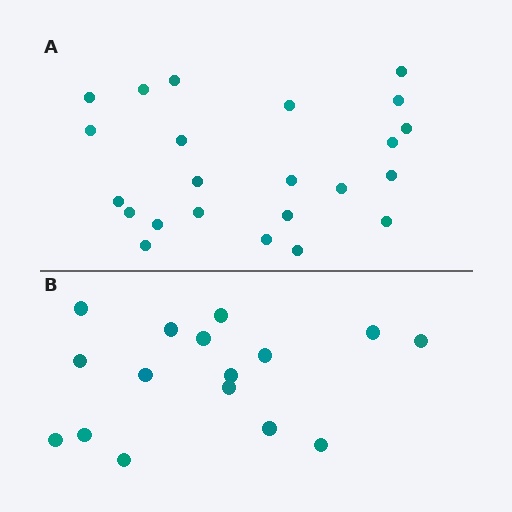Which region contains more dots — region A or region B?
Region A (the top region) has more dots.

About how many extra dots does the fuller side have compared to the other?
Region A has roughly 8 or so more dots than region B.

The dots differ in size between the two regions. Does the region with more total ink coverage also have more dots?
No. Region B has more total ink coverage because its dots are larger, but region A actually contains more individual dots. Total area can be misleading — the number of items is what matters here.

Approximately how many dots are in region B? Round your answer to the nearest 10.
About 20 dots. (The exact count is 16, which rounds to 20.)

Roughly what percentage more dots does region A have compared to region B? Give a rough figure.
About 45% more.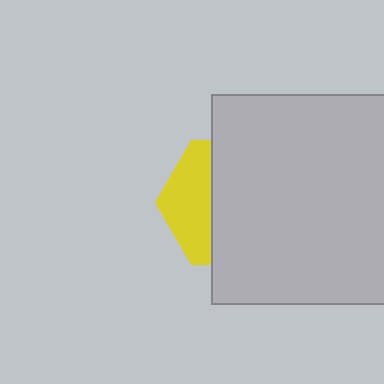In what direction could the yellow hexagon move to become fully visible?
The yellow hexagon could move left. That would shift it out from behind the light gray square entirely.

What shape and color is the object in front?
The object in front is a light gray square.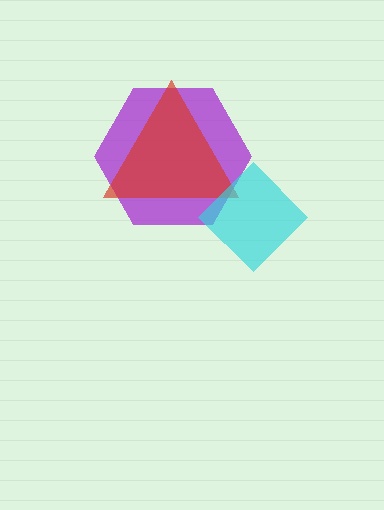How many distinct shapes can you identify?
There are 3 distinct shapes: a purple hexagon, a red triangle, a cyan diamond.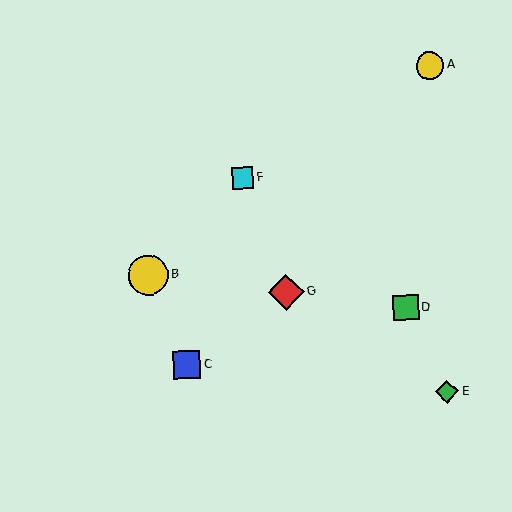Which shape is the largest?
The yellow circle (labeled B) is the largest.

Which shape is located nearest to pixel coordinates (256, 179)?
The cyan square (labeled F) at (243, 178) is nearest to that location.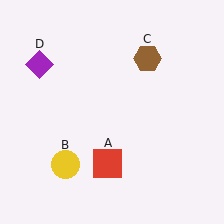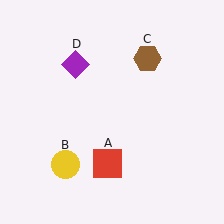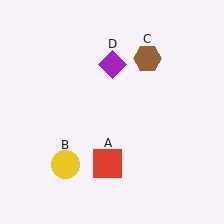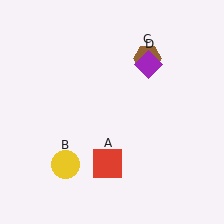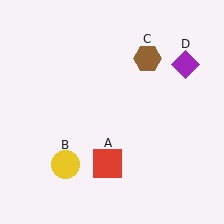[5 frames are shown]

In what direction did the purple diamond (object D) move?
The purple diamond (object D) moved right.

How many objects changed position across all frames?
1 object changed position: purple diamond (object D).